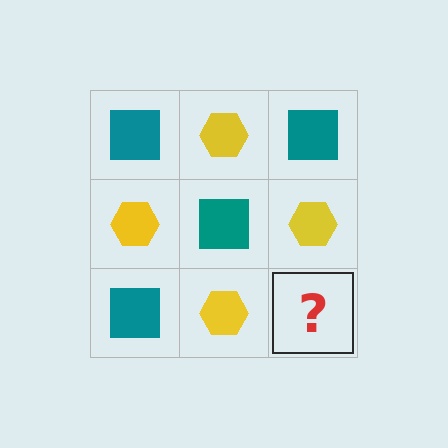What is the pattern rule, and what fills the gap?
The rule is that it alternates teal square and yellow hexagon in a checkerboard pattern. The gap should be filled with a teal square.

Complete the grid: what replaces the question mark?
The question mark should be replaced with a teal square.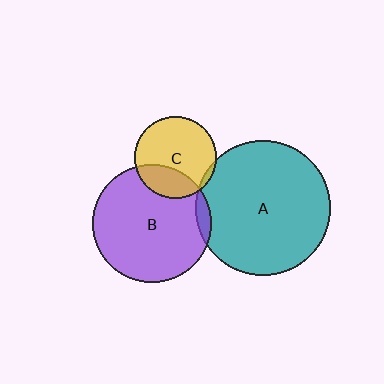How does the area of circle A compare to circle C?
Approximately 2.7 times.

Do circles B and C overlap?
Yes.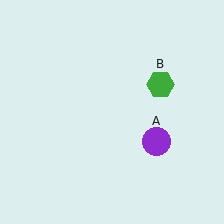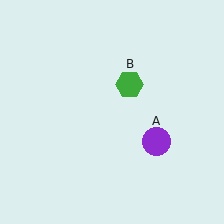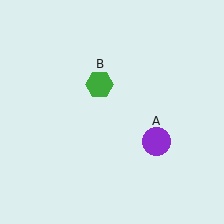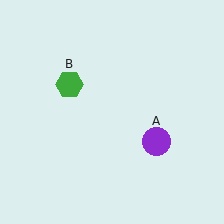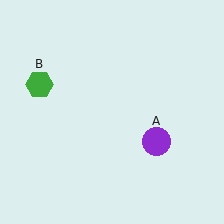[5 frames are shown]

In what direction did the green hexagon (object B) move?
The green hexagon (object B) moved left.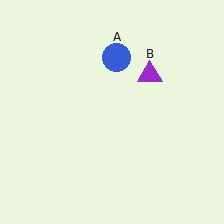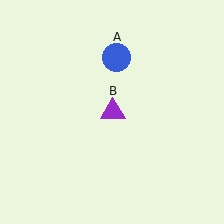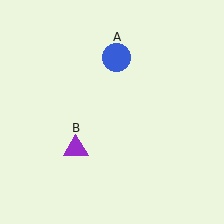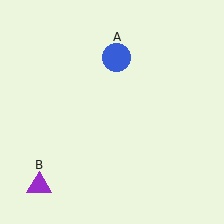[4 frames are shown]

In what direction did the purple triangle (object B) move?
The purple triangle (object B) moved down and to the left.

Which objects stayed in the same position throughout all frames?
Blue circle (object A) remained stationary.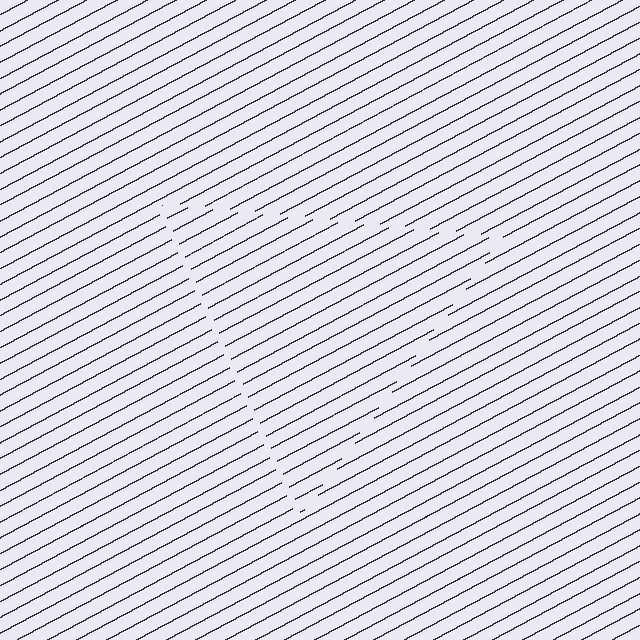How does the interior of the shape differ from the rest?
The interior of the shape contains the same grating, shifted by half a period — the contour is defined by the phase discontinuity where line-ends from the inner and outer gratings abut.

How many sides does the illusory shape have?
3 sides — the line-ends trace a triangle.